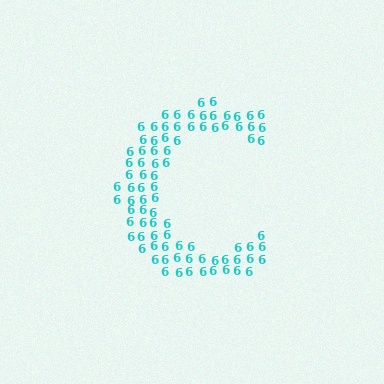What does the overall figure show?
The overall figure shows the letter C.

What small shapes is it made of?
It is made of small digit 6's.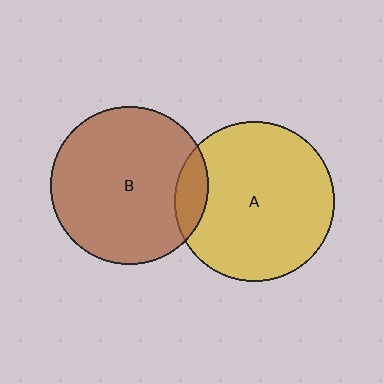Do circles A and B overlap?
Yes.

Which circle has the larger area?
Circle A (yellow).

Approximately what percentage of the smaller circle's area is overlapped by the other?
Approximately 10%.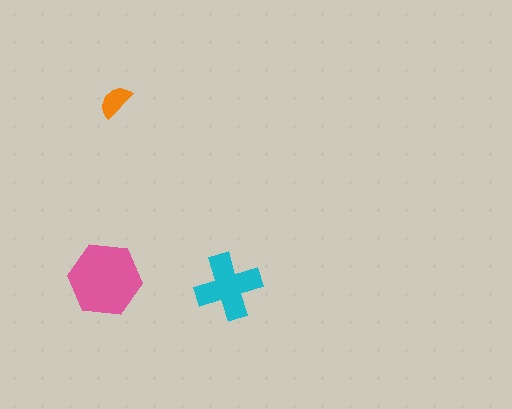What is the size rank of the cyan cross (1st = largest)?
2nd.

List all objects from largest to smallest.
The pink hexagon, the cyan cross, the orange semicircle.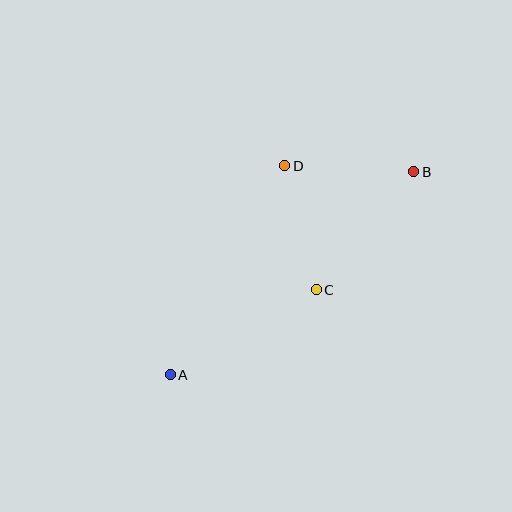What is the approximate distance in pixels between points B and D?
The distance between B and D is approximately 129 pixels.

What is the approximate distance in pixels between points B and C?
The distance between B and C is approximately 153 pixels.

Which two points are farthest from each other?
Points A and B are farthest from each other.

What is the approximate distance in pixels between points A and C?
The distance between A and C is approximately 169 pixels.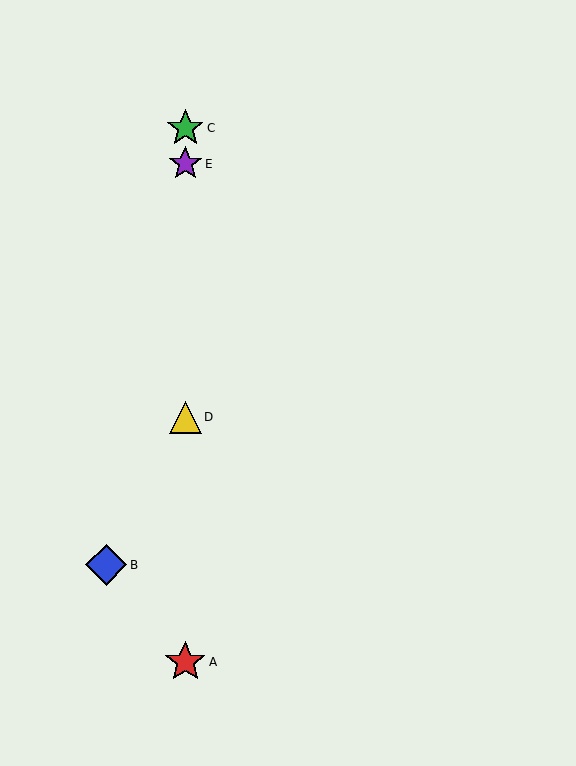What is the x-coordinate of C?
Object C is at x≈185.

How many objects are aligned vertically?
4 objects (A, C, D, E) are aligned vertically.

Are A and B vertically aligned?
No, A is at x≈185 and B is at x≈106.